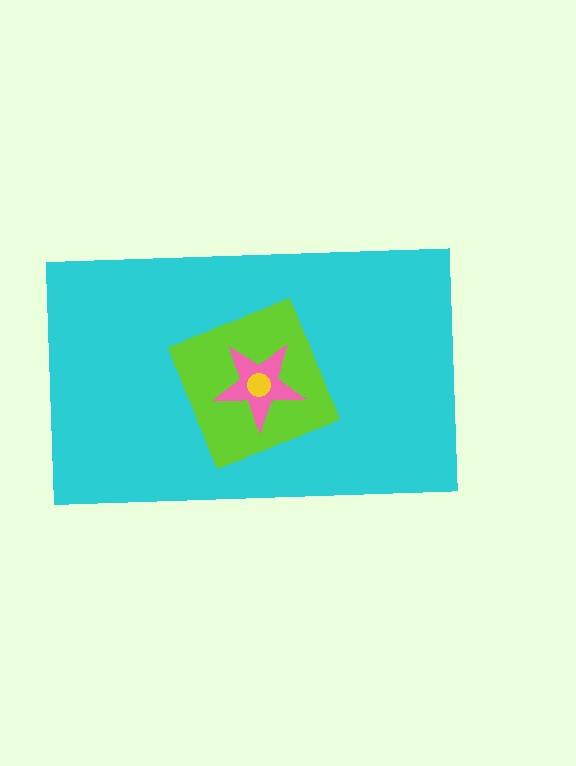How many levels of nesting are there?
4.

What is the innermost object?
The yellow circle.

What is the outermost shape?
The cyan rectangle.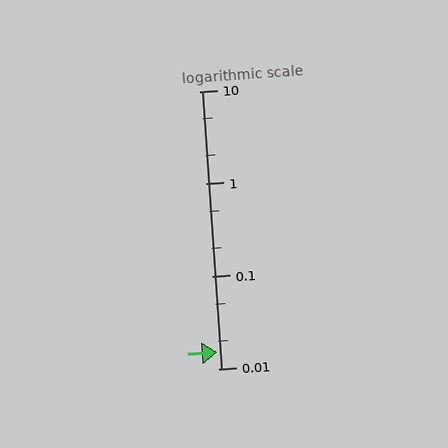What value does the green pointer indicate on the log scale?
The pointer indicates approximately 0.015.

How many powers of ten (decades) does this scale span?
The scale spans 3 decades, from 0.01 to 10.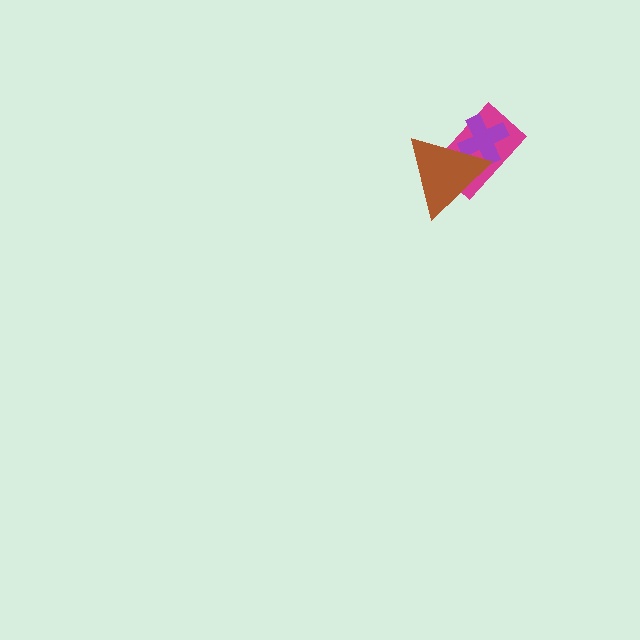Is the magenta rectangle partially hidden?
Yes, it is partially covered by another shape.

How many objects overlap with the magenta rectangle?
2 objects overlap with the magenta rectangle.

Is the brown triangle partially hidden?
No, no other shape covers it.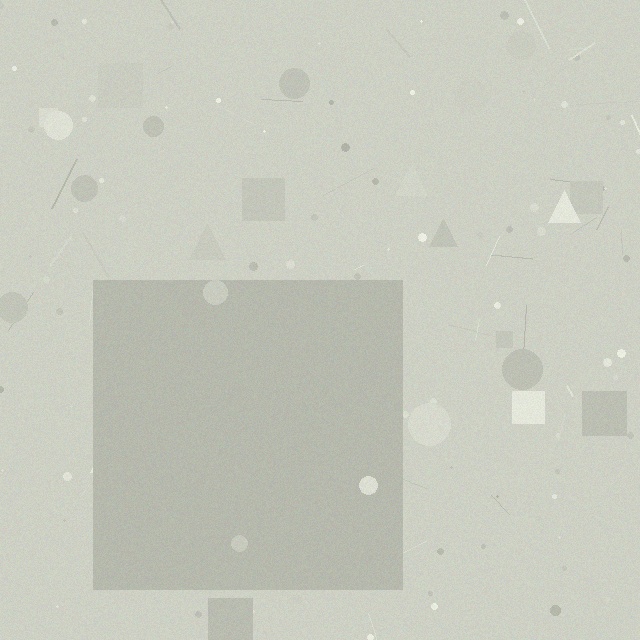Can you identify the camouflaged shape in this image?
The camouflaged shape is a square.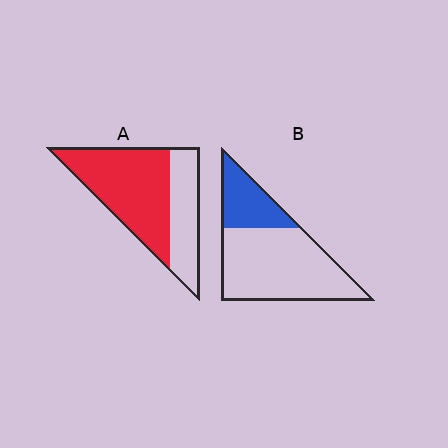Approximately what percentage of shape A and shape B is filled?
A is approximately 65% and B is approximately 30%.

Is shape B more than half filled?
No.